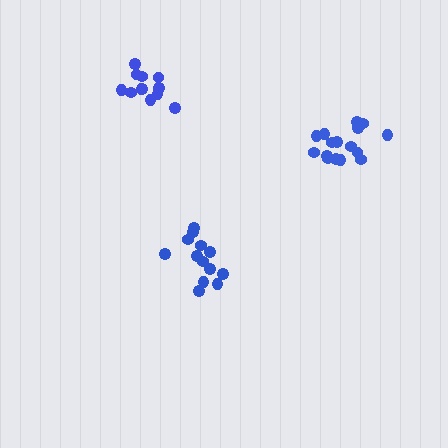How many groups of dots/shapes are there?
There are 3 groups.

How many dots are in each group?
Group 1: 16 dots, Group 2: 13 dots, Group 3: 12 dots (41 total).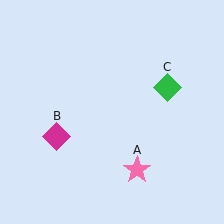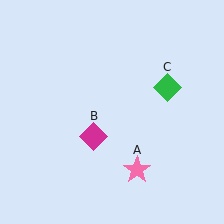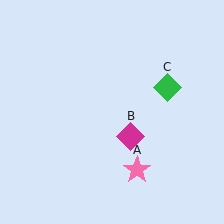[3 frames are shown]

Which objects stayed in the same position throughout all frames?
Pink star (object A) and green diamond (object C) remained stationary.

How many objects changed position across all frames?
1 object changed position: magenta diamond (object B).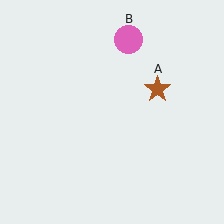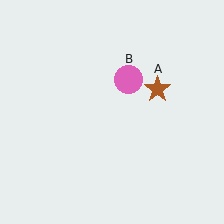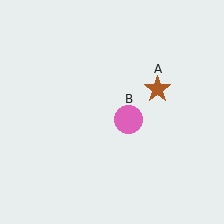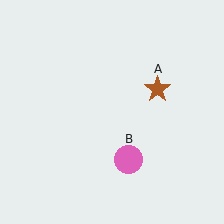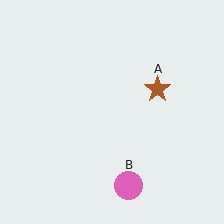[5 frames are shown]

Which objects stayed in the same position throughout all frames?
Brown star (object A) remained stationary.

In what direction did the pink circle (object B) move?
The pink circle (object B) moved down.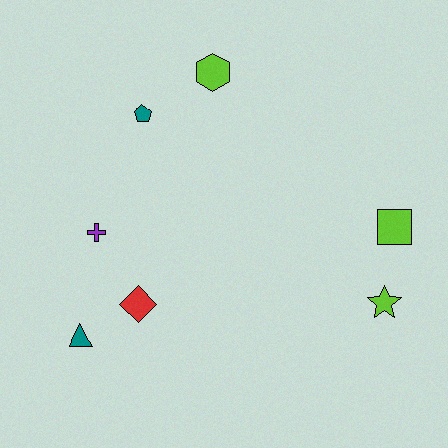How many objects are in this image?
There are 7 objects.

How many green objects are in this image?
There are no green objects.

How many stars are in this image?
There is 1 star.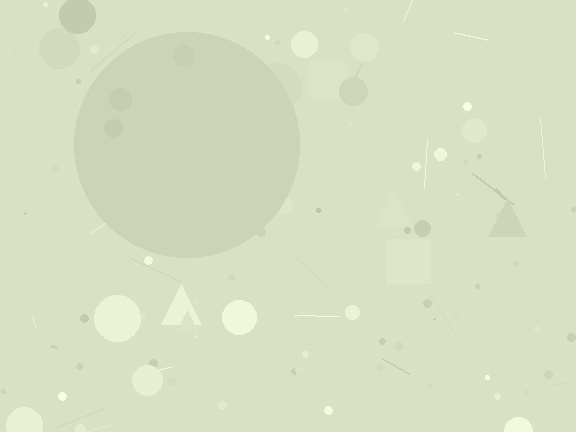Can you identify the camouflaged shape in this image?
The camouflaged shape is a circle.